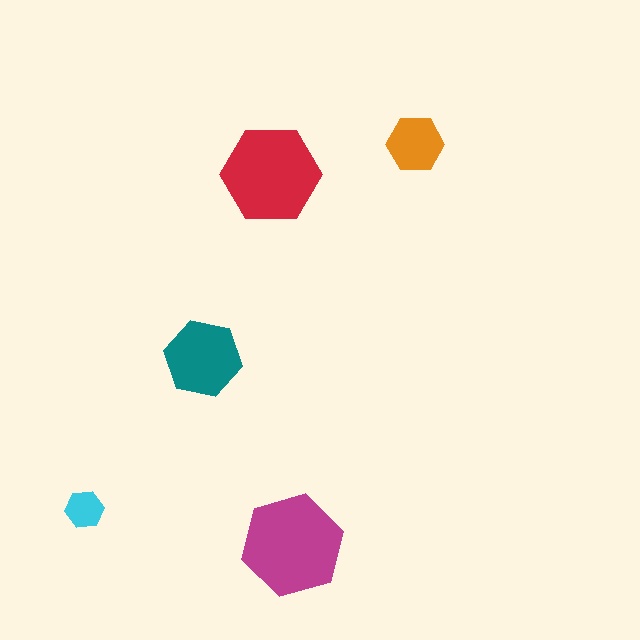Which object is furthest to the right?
The orange hexagon is rightmost.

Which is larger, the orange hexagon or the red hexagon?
The red one.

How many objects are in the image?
There are 5 objects in the image.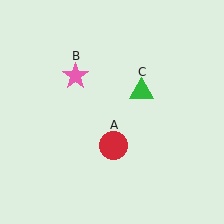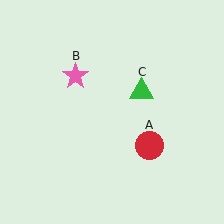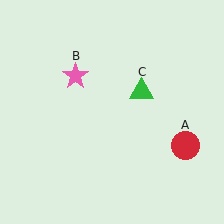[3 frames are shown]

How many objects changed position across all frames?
1 object changed position: red circle (object A).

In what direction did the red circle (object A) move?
The red circle (object A) moved right.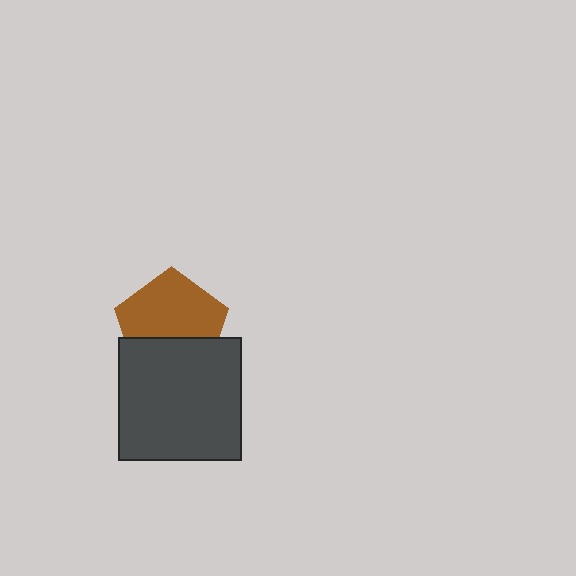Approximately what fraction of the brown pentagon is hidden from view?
Roughly 36% of the brown pentagon is hidden behind the dark gray square.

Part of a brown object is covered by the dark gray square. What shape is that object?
It is a pentagon.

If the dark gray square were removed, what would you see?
You would see the complete brown pentagon.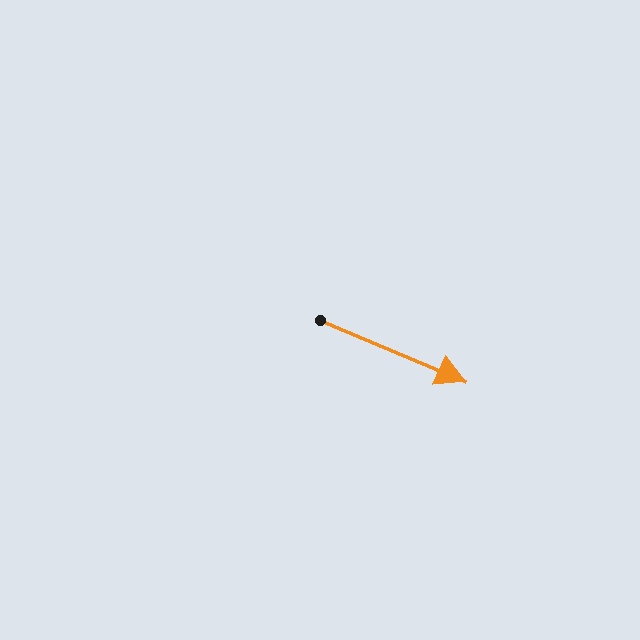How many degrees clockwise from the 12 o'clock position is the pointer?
Approximately 113 degrees.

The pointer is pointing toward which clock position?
Roughly 4 o'clock.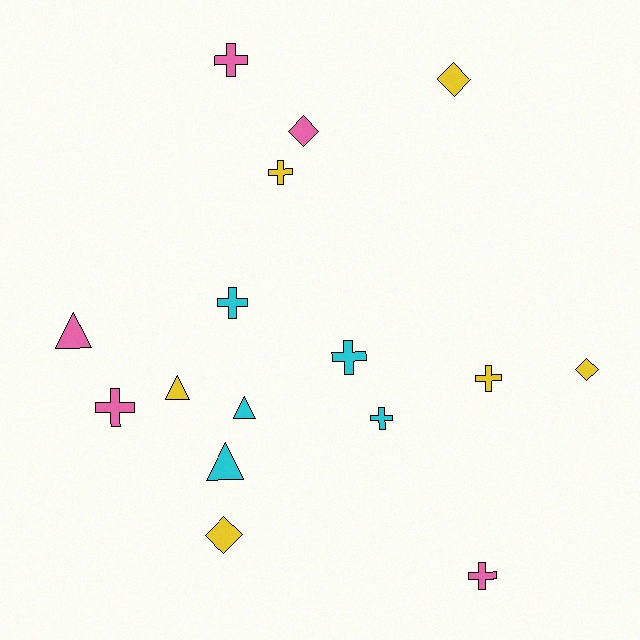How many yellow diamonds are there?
There are 3 yellow diamonds.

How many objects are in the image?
There are 16 objects.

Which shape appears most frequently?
Cross, with 8 objects.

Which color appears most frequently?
Yellow, with 6 objects.